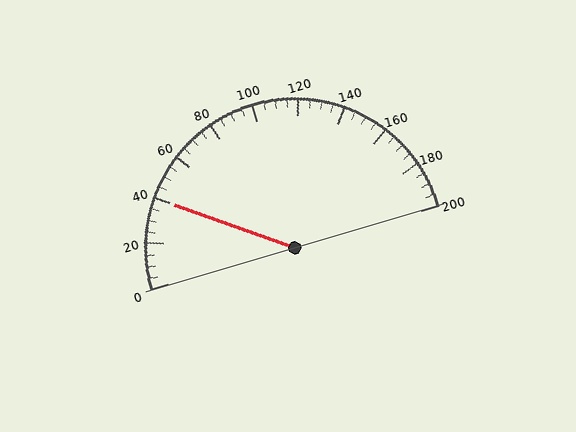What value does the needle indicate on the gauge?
The needle indicates approximately 40.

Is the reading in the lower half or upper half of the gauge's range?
The reading is in the lower half of the range (0 to 200).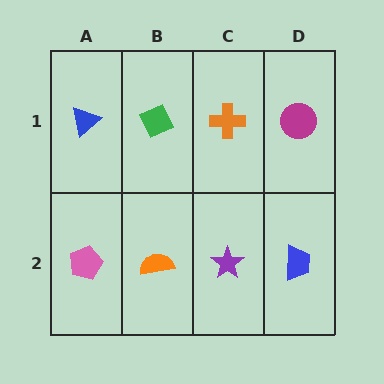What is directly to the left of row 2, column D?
A purple star.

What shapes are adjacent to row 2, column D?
A magenta circle (row 1, column D), a purple star (row 2, column C).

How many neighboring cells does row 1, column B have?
3.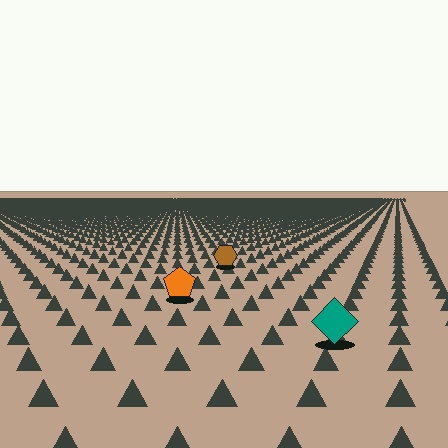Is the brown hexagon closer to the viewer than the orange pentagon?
No. The orange pentagon is closer — you can tell from the texture gradient: the ground texture is coarser near it.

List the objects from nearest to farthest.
From nearest to farthest: the teal diamond, the orange pentagon, the brown hexagon.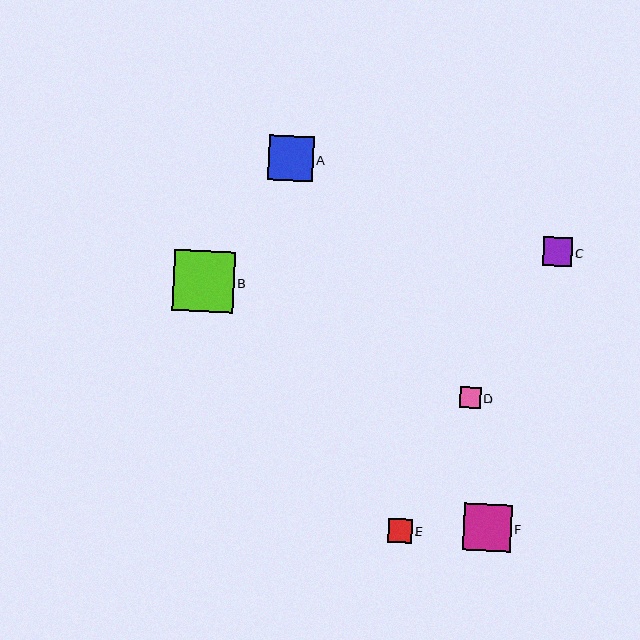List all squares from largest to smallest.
From largest to smallest: B, F, A, C, E, D.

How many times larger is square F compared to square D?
Square F is approximately 2.2 times the size of square D.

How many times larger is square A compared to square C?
Square A is approximately 1.5 times the size of square C.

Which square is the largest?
Square B is the largest with a size of approximately 61 pixels.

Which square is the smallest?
Square D is the smallest with a size of approximately 21 pixels.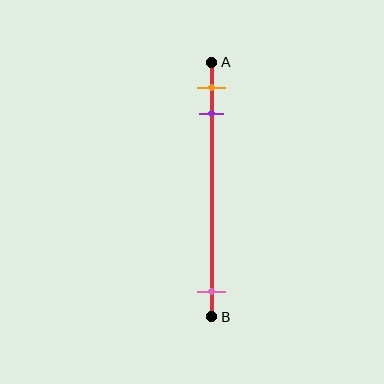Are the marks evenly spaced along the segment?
No, the marks are not evenly spaced.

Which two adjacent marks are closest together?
The orange and purple marks are the closest adjacent pair.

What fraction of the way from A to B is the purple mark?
The purple mark is approximately 20% (0.2) of the way from A to B.